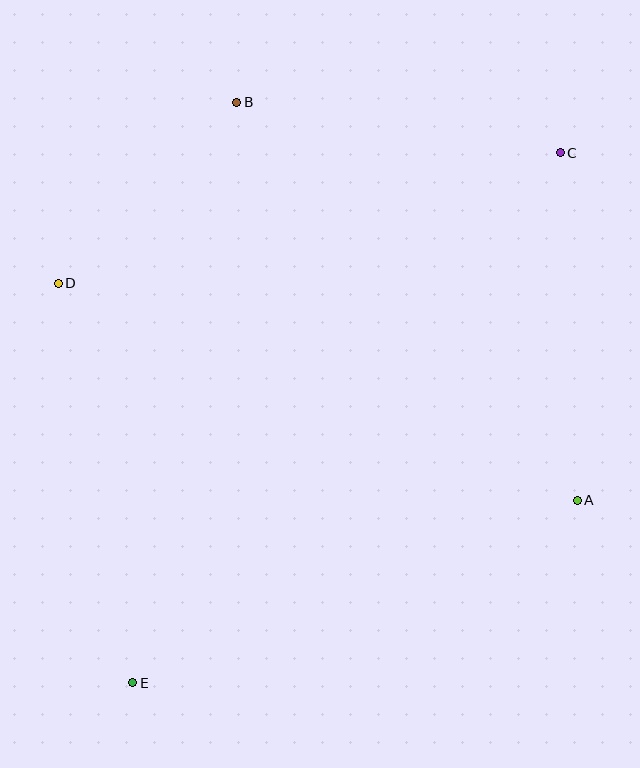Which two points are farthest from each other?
Points C and E are farthest from each other.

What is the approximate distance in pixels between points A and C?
The distance between A and C is approximately 348 pixels.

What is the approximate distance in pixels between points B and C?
The distance between B and C is approximately 327 pixels.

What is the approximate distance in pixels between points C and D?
The distance between C and D is approximately 518 pixels.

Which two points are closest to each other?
Points B and D are closest to each other.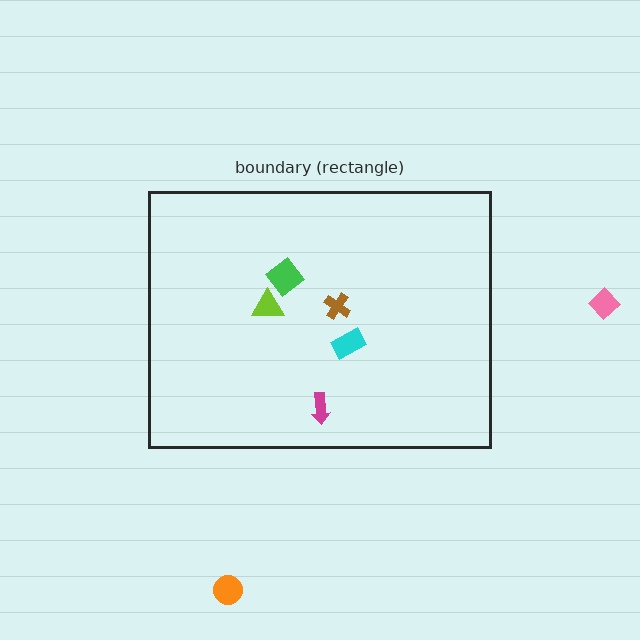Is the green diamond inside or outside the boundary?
Inside.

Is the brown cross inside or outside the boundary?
Inside.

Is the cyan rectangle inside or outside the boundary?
Inside.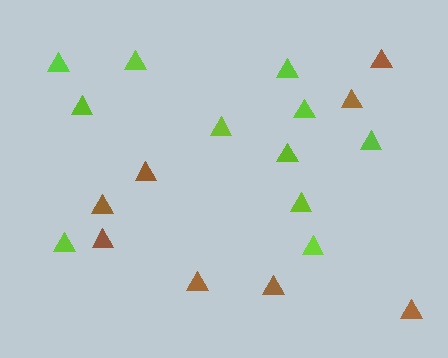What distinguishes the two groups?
There are 2 groups: one group of brown triangles (8) and one group of lime triangles (11).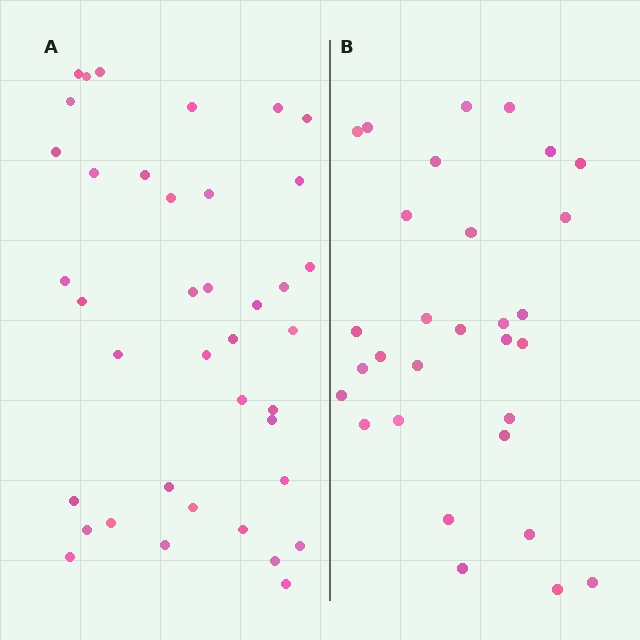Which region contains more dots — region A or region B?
Region A (the left region) has more dots.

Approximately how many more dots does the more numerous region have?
Region A has roughly 8 or so more dots than region B.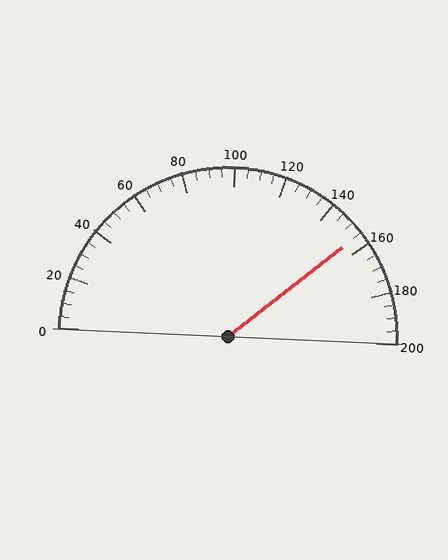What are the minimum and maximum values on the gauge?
The gauge ranges from 0 to 200.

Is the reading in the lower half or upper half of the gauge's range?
The reading is in the upper half of the range (0 to 200).